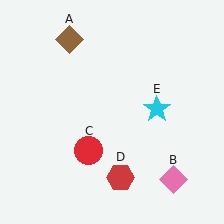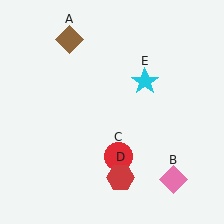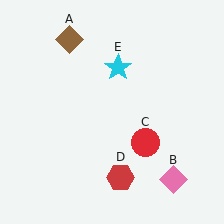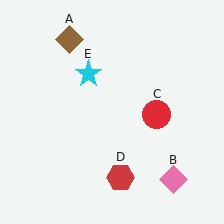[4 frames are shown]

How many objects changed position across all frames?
2 objects changed position: red circle (object C), cyan star (object E).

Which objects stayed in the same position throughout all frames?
Brown diamond (object A) and pink diamond (object B) and red hexagon (object D) remained stationary.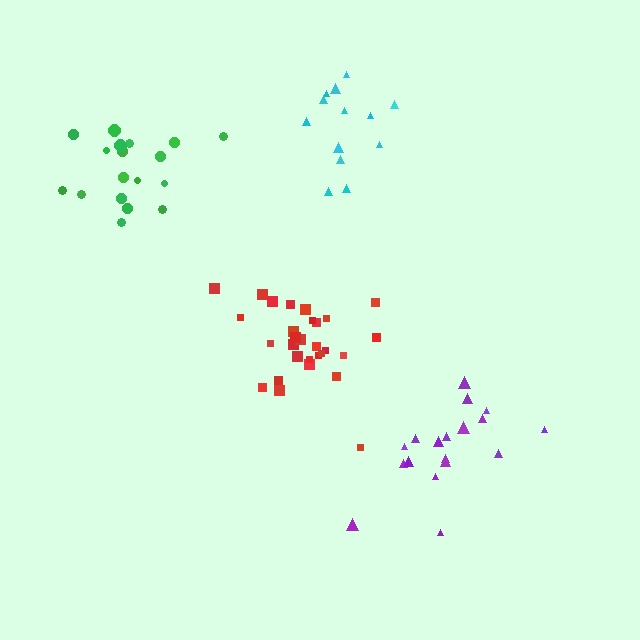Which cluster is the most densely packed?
Green.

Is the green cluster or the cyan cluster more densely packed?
Green.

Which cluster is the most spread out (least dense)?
Purple.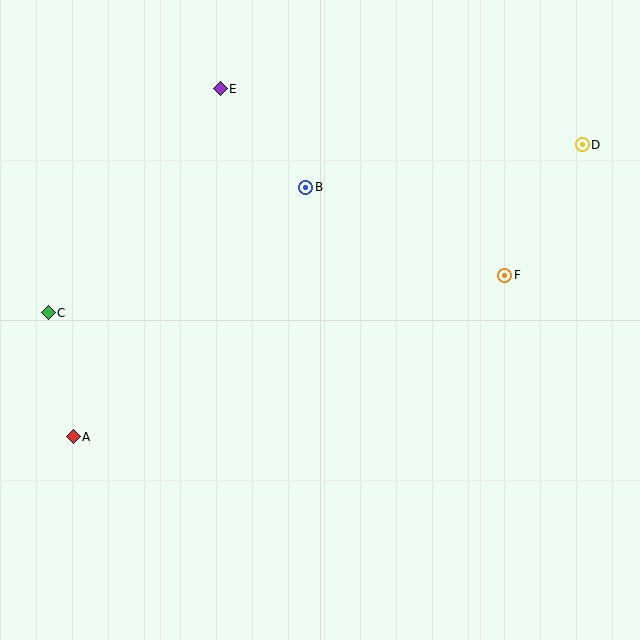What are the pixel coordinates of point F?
Point F is at (505, 275).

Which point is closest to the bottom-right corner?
Point F is closest to the bottom-right corner.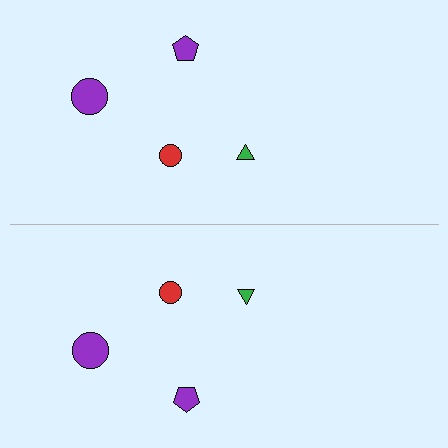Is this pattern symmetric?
Yes, this pattern has bilateral (reflection) symmetry.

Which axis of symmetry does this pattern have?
The pattern has a horizontal axis of symmetry running through the center of the image.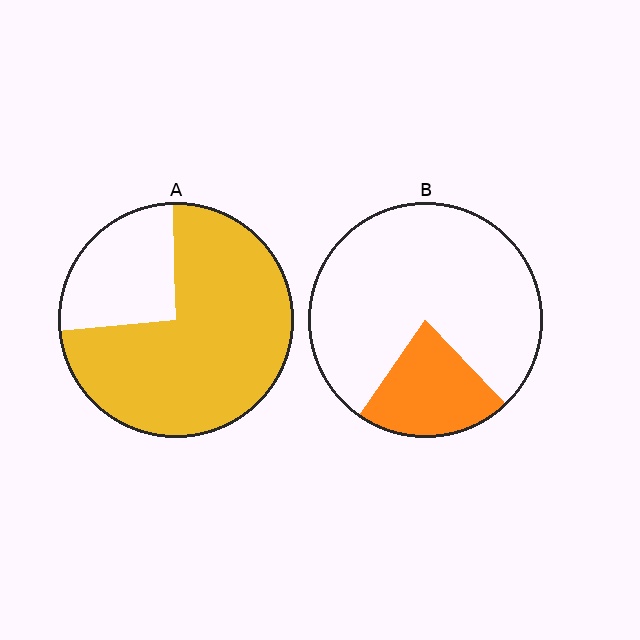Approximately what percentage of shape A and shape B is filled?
A is approximately 75% and B is approximately 20%.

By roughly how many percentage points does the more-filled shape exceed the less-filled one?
By roughly 50 percentage points (A over B).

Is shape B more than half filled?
No.